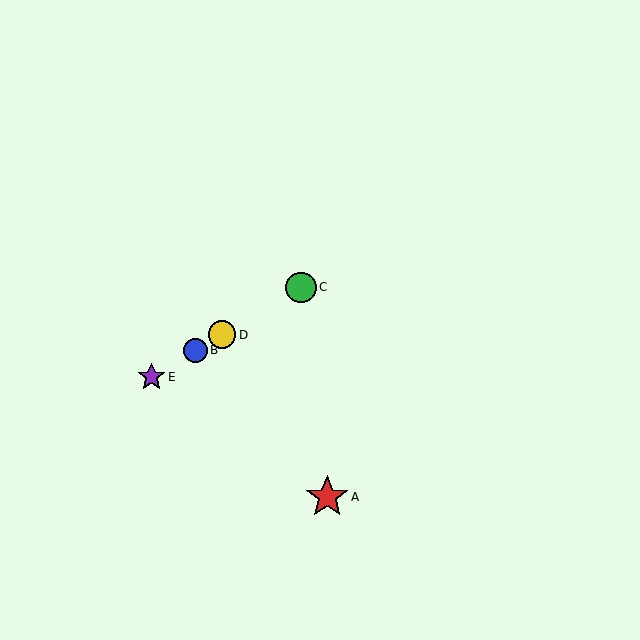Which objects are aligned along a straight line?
Objects B, C, D, E are aligned along a straight line.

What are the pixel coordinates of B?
Object B is at (196, 350).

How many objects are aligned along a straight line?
4 objects (B, C, D, E) are aligned along a straight line.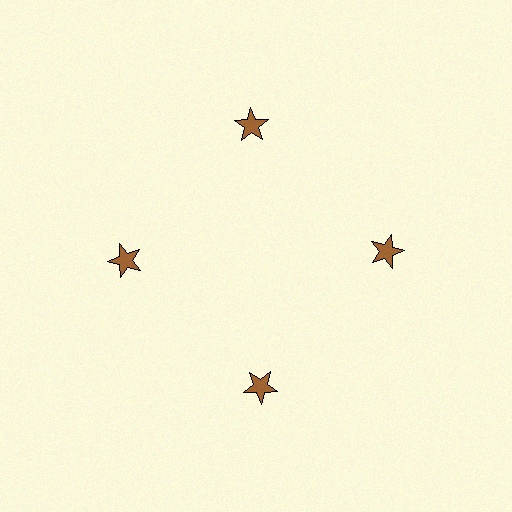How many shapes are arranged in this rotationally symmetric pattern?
There are 4 shapes, arranged in 4 groups of 1.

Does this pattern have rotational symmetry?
Yes, this pattern has 4-fold rotational symmetry. It looks the same after rotating 90 degrees around the center.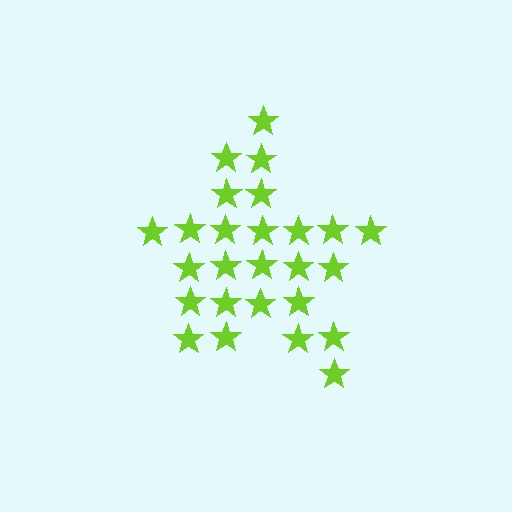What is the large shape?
The large shape is a star.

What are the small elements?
The small elements are stars.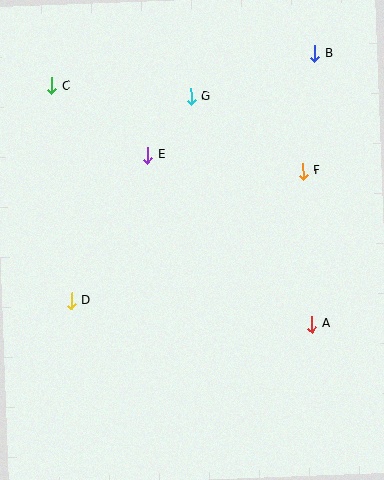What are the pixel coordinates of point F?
Point F is at (303, 171).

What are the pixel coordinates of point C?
Point C is at (52, 86).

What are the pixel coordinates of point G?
Point G is at (191, 97).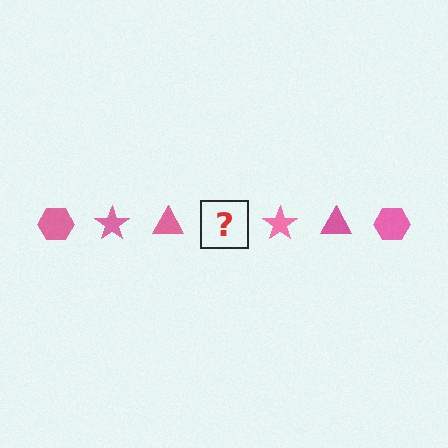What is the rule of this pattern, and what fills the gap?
The rule is that the pattern cycles through hexagon, star, triangle shapes in pink. The gap should be filled with a pink hexagon.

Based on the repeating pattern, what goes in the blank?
The blank should be a pink hexagon.